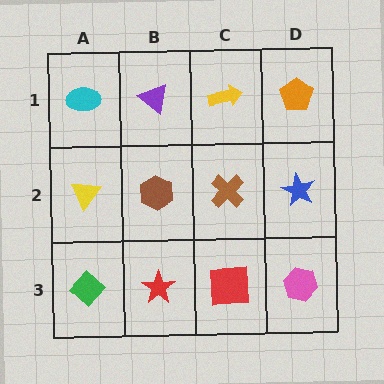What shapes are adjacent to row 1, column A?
A yellow triangle (row 2, column A), a purple triangle (row 1, column B).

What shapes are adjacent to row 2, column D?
An orange pentagon (row 1, column D), a pink hexagon (row 3, column D), a brown cross (row 2, column C).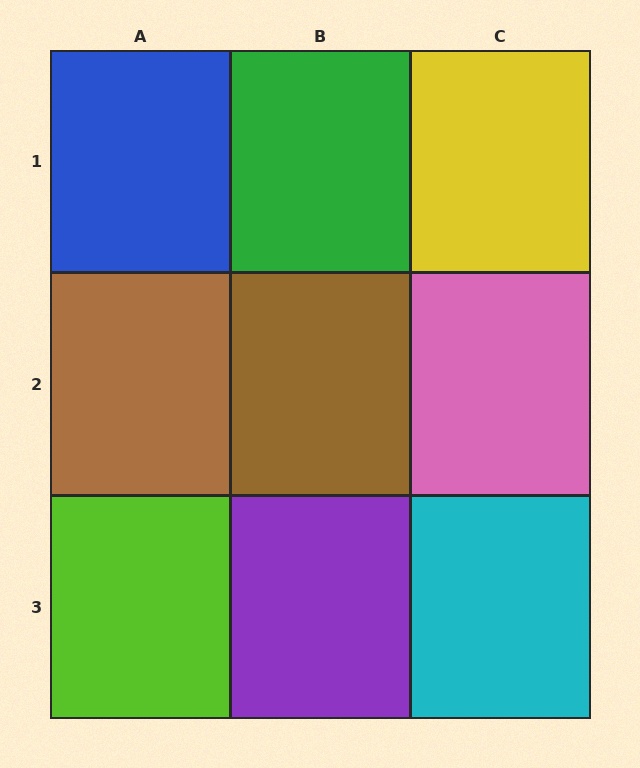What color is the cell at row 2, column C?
Pink.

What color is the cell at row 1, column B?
Green.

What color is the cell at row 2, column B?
Brown.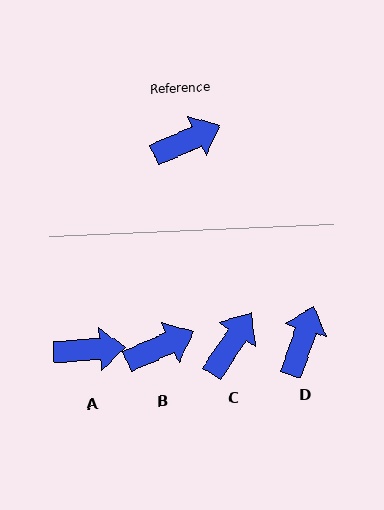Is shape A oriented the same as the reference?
No, it is off by about 21 degrees.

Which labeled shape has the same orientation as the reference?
B.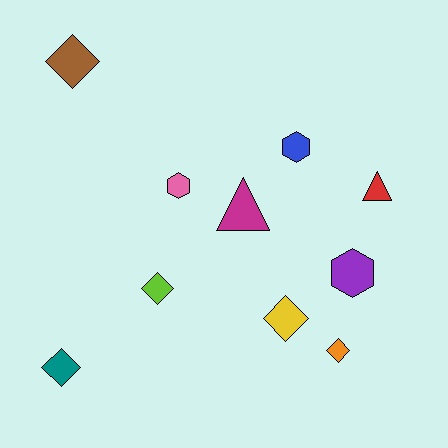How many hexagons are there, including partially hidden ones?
There are 3 hexagons.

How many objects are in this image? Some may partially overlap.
There are 10 objects.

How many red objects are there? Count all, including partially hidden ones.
There is 1 red object.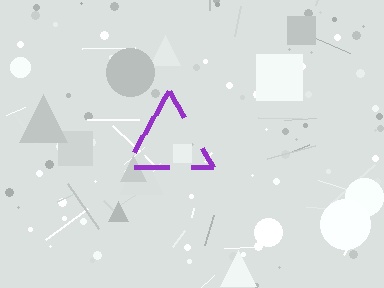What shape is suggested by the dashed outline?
The dashed outline suggests a triangle.